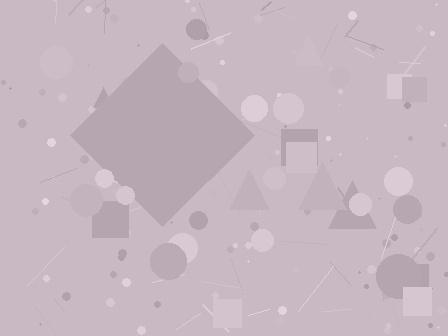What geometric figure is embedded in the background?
A diamond is embedded in the background.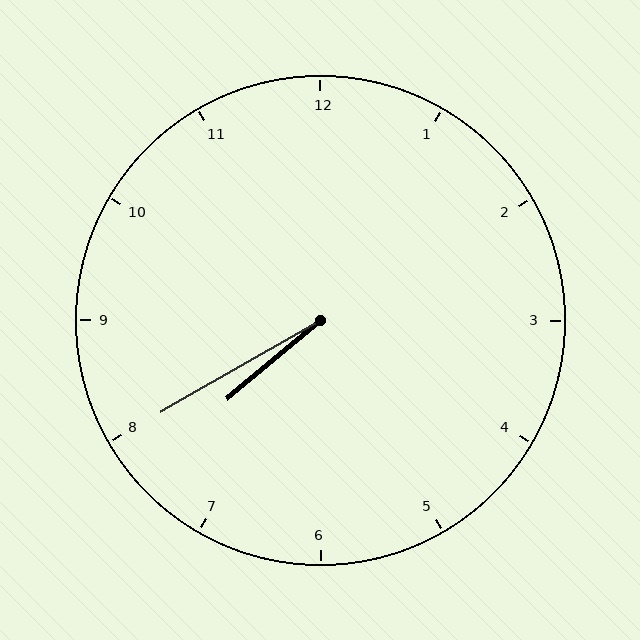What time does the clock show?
7:40.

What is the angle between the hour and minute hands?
Approximately 10 degrees.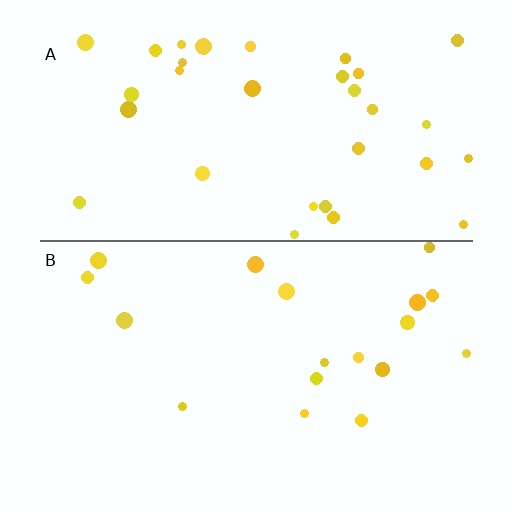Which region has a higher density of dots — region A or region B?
A (the top).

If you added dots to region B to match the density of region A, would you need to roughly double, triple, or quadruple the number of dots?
Approximately double.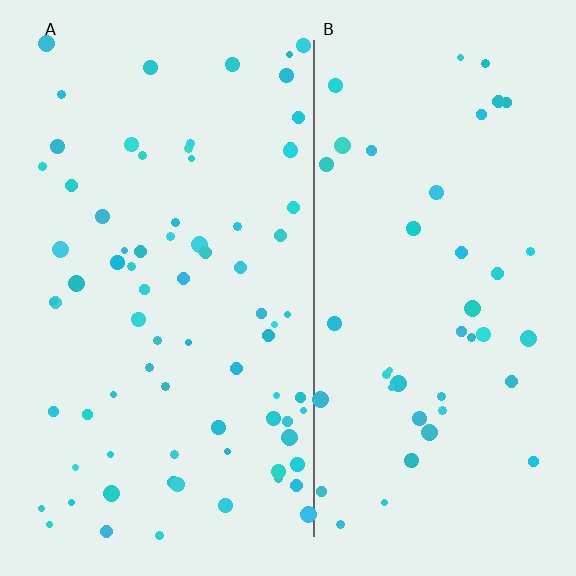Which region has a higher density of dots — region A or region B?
A (the left).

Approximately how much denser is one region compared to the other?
Approximately 1.7× — region A over region B.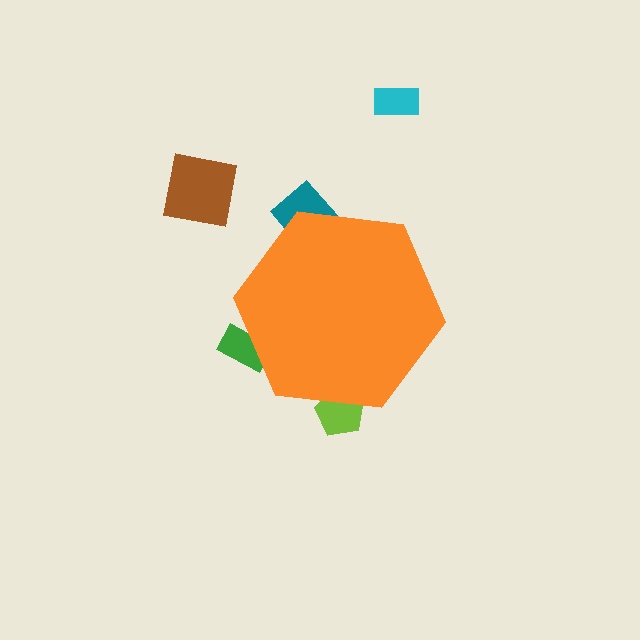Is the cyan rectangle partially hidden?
No, the cyan rectangle is fully visible.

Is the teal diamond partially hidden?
Yes, the teal diamond is partially hidden behind the orange hexagon.